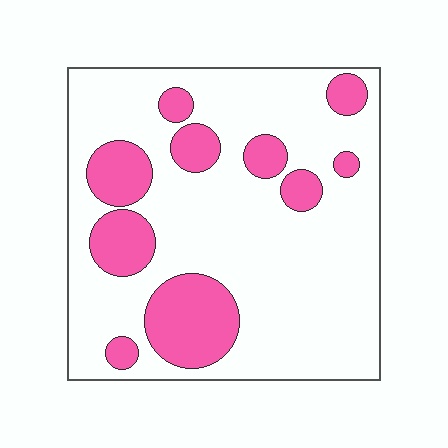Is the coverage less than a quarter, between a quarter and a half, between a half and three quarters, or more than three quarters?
Less than a quarter.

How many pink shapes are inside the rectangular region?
10.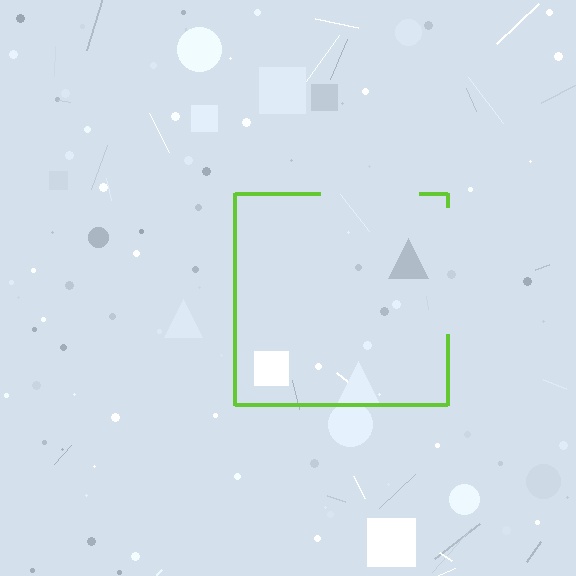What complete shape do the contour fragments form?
The contour fragments form a square.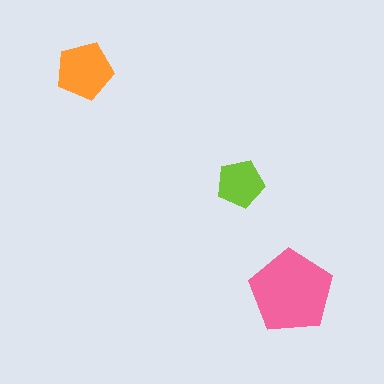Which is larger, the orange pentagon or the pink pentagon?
The pink one.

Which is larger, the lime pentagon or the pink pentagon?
The pink one.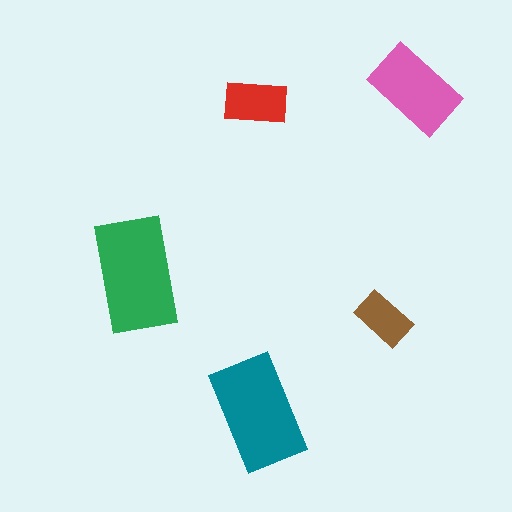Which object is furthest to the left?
The green rectangle is leftmost.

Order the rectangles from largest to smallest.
the green one, the teal one, the pink one, the red one, the brown one.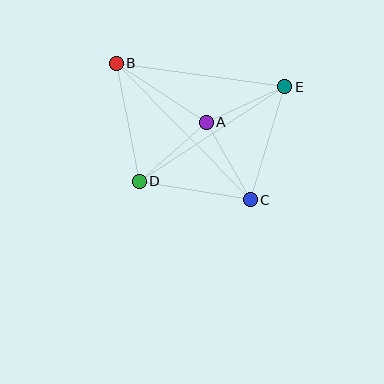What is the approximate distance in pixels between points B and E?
The distance between B and E is approximately 170 pixels.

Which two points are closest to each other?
Points A and E are closest to each other.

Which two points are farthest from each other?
Points B and C are farthest from each other.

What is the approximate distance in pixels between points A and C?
The distance between A and C is approximately 89 pixels.